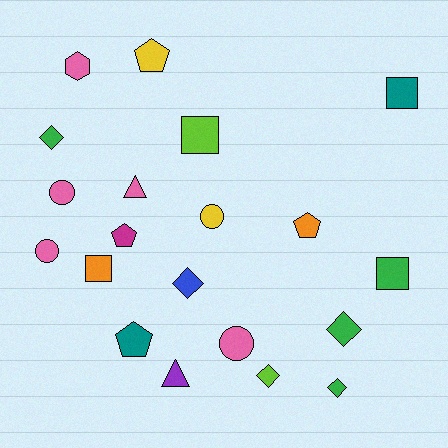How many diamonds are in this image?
There are 5 diamonds.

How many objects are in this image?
There are 20 objects.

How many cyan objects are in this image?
There are no cyan objects.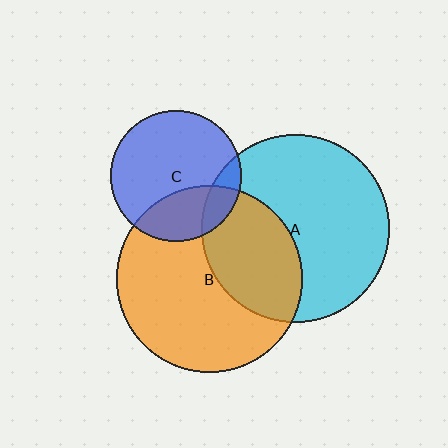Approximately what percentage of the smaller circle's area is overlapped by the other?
Approximately 35%.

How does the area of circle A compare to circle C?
Approximately 2.1 times.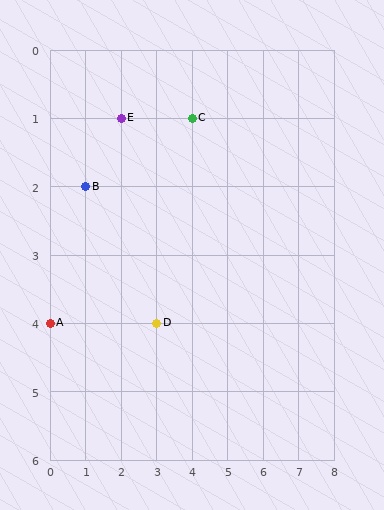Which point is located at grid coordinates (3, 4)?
Point D is at (3, 4).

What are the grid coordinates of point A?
Point A is at grid coordinates (0, 4).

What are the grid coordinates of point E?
Point E is at grid coordinates (2, 1).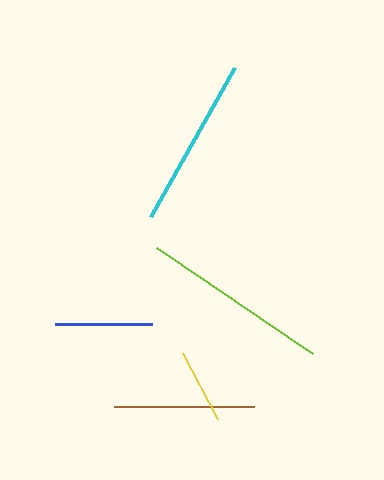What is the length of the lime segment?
The lime segment is approximately 188 pixels long.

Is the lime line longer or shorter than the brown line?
The lime line is longer than the brown line.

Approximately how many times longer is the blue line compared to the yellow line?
The blue line is approximately 1.3 times the length of the yellow line.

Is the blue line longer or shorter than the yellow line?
The blue line is longer than the yellow line.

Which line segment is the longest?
The lime line is the longest at approximately 188 pixels.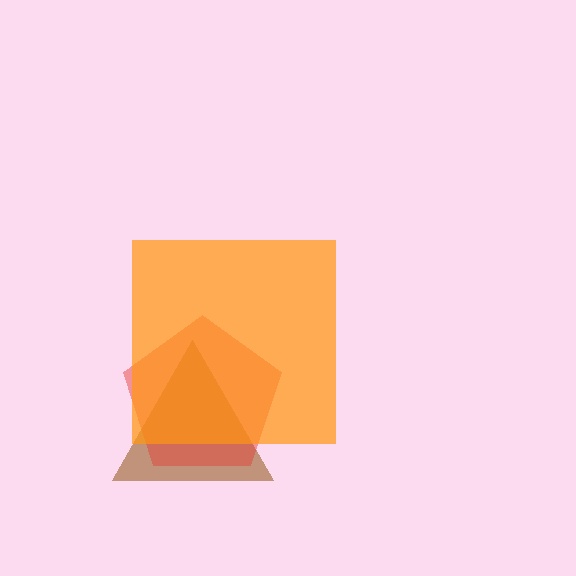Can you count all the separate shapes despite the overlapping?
Yes, there are 3 separate shapes.